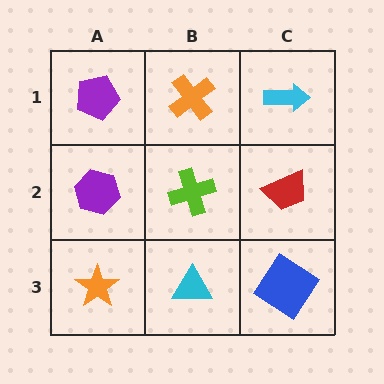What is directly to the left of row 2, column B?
A purple hexagon.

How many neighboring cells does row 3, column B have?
3.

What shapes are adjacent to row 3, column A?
A purple hexagon (row 2, column A), a cyan triangle (row 3, column B).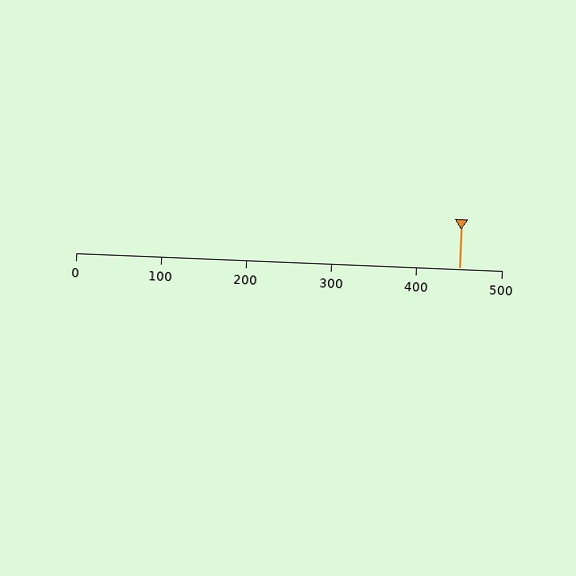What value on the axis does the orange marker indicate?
The marker indicates approximately 450.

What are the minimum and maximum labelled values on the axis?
The axis runs from 0 to 500.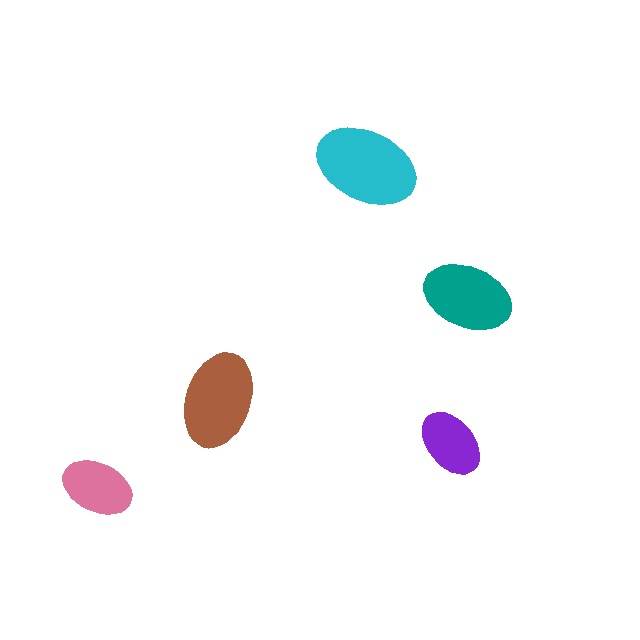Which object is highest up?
The cyan ellipse is topmost.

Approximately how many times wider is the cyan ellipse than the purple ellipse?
About 1.5 times wider.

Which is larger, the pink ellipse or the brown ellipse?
The brown one.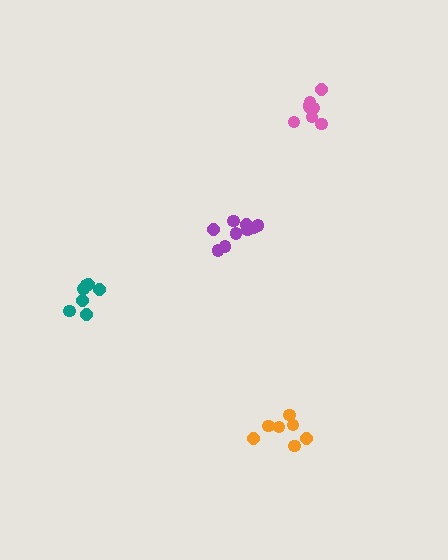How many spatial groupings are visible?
There are 4 spatial groupings.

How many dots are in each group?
Group 1: 7 dots, Group 2: 10 dots, Group 3: 9 dots, Group 4: 7 dots (33 total).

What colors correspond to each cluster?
The clusters are colored: orange, pink, purple, teal.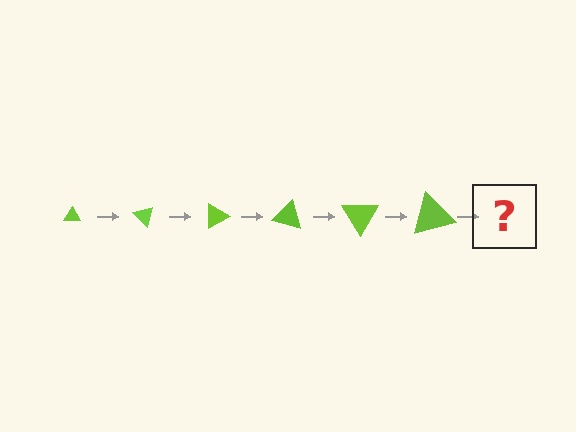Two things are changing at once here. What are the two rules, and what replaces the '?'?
The two rules are that the triangle grows larger each step and it rotates 45 degrees each step. The '?' should be a triangle, larger than the previous one and rotated 270 degrees from the start.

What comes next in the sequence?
The next element should be a triangle, larger than the previous one and rotated 270 degrees from the start.